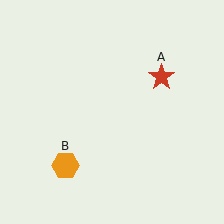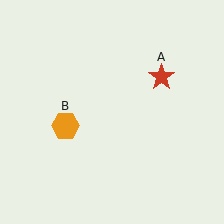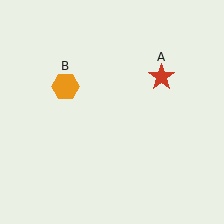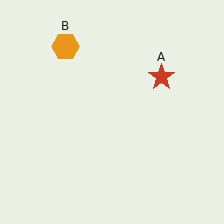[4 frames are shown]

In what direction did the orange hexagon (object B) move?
The orange hexagon (object B) moved up.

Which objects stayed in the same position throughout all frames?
Red star (object A) remained stationary.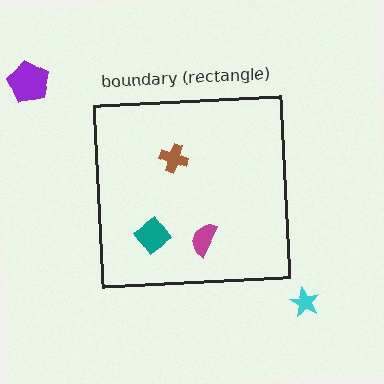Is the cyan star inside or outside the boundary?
Outside.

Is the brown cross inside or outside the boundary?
Inside.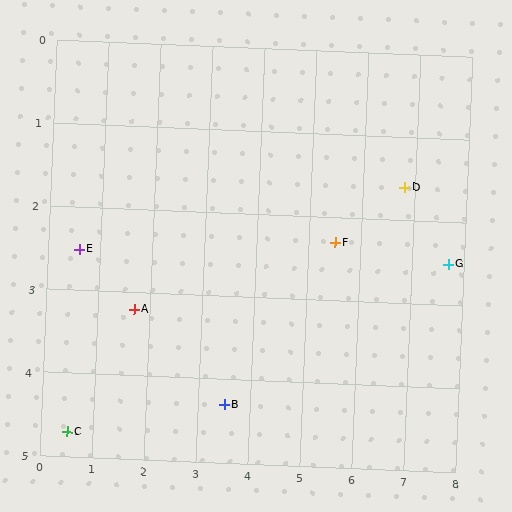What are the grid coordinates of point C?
Point C is at approximately (0.5, 4.7).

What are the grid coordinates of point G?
Point G is at approximately (7.7, 2.5).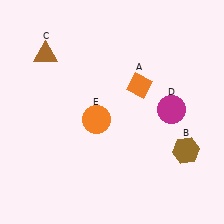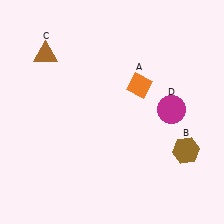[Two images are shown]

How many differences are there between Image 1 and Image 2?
There is 1 difference between the two images.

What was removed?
The orange circle (E) was removed in Image 2.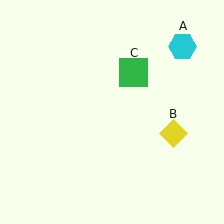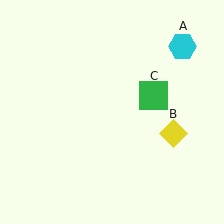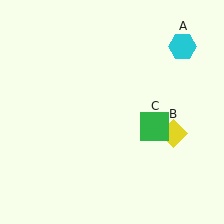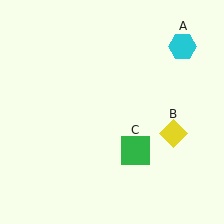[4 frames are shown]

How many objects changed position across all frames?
1 object changed position: green square (object C).